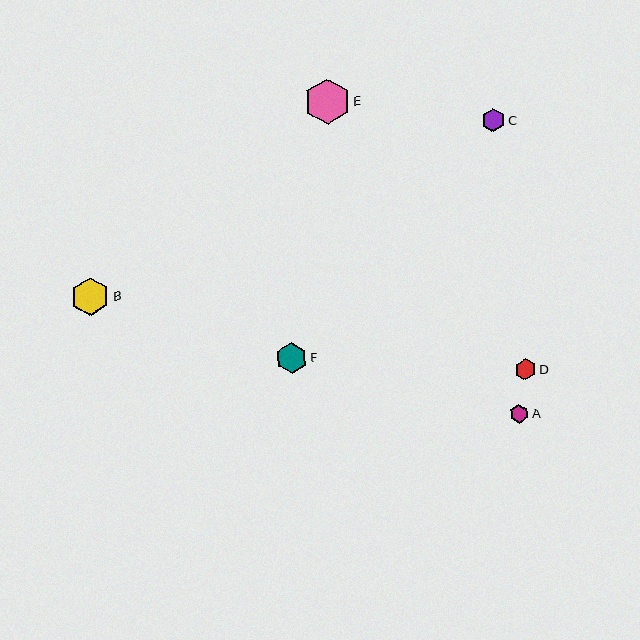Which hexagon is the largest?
Hexagon E is the largest with a size of approximately 46 pixels.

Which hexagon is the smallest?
Hexagon A is the smallest with a size of approximately 19 pixels.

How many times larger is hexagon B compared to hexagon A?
Hexagon B is approximately 2.0 times the size of hexagon A.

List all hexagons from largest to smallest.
From largest to smallest: E, B, F, C, D, A.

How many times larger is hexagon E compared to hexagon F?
Hexagon E is approximately 1.5 times the size of hexagon F.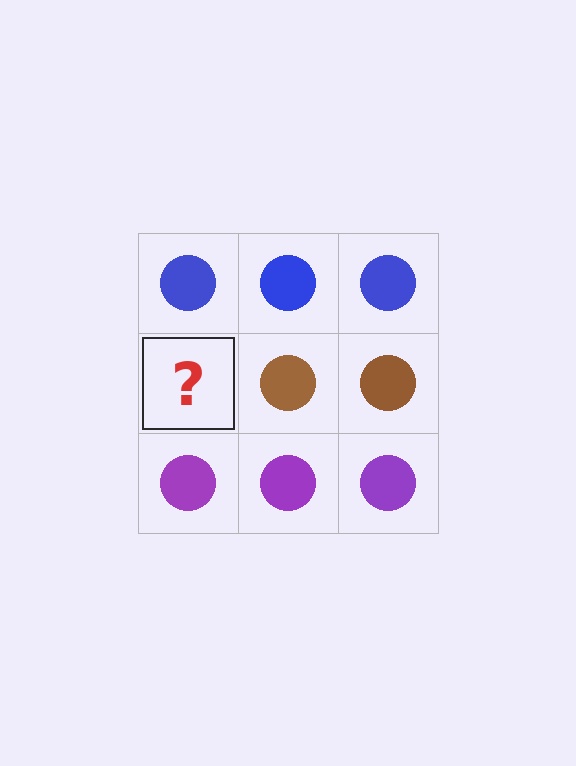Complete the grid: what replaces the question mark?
The question mark should be replaced with a brown circle.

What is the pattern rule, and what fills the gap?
The rule is that each row has a consistent color. The gap should be filled with a brown circle.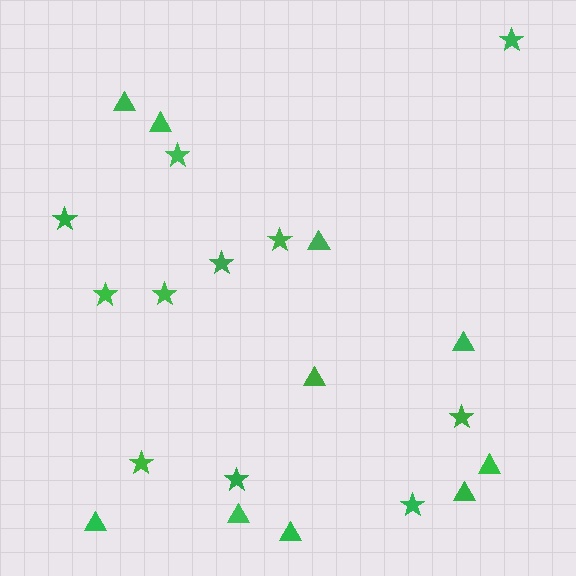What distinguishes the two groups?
There are 2 groups: one group of stars (11) and one group of triangles (10).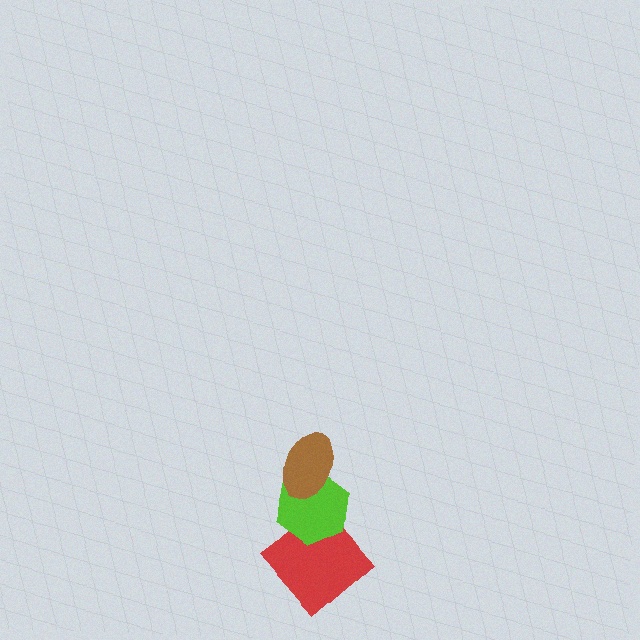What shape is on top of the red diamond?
The lime hexagon is on top of the red diamond.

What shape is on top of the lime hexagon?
The brown ellipse is on top of the lime hexagon.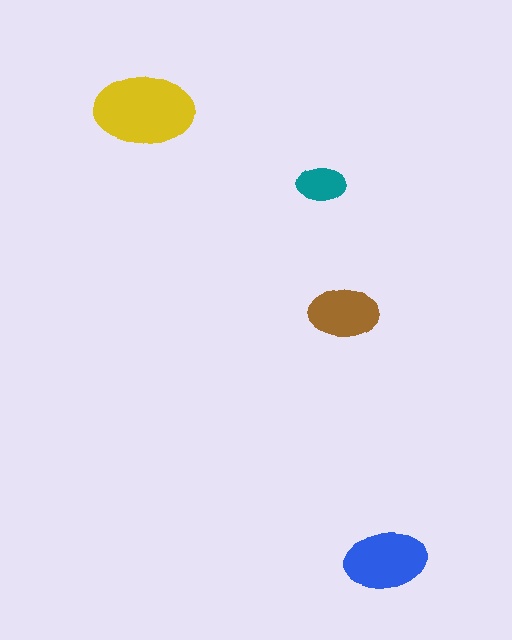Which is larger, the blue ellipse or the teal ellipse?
The blue one.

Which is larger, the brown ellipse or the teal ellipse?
The brown one.